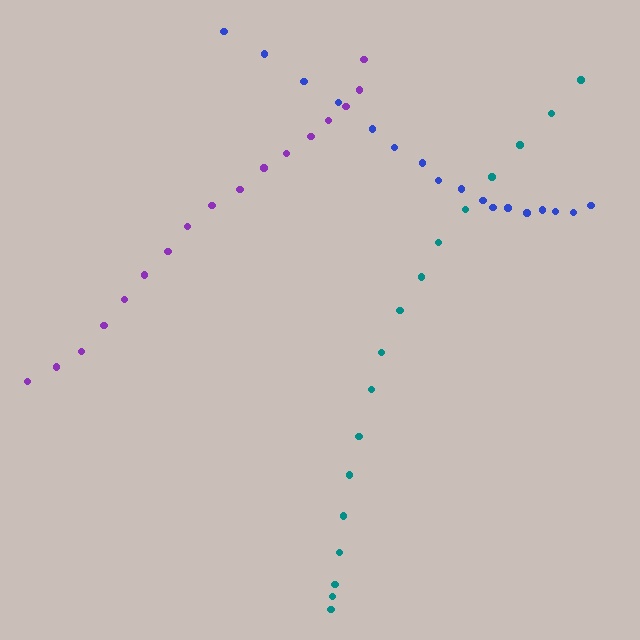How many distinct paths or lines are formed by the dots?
There are 3 distinct paths.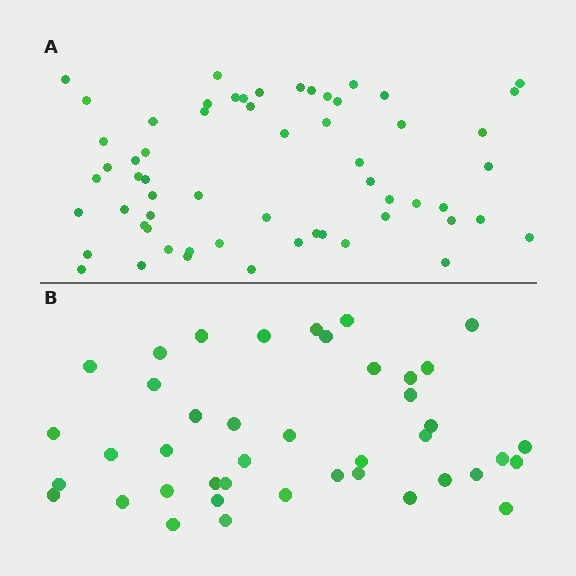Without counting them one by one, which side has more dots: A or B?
Region A (the top region) has more dots.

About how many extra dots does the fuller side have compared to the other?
Region A has approximately 20 more dots than region B.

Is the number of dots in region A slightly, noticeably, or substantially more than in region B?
Region A has noticeably more, but not dramatically so. The ratio is roughly 1.4 to 1.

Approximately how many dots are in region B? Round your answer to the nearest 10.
About 40 dots. (The exact count is 42, which rounds to 40.)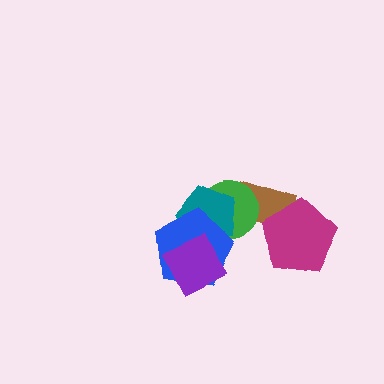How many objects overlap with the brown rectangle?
2 objects overlap with the brown rectangle.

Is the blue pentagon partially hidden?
Yes, it is partially covered by another shape.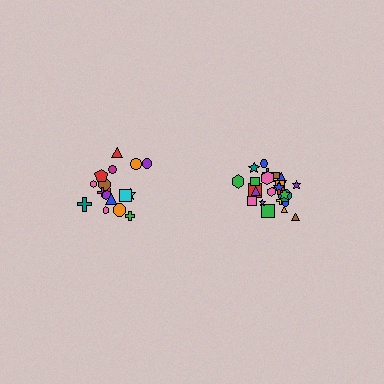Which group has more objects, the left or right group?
The right group.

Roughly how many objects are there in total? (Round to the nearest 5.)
Roughly 45 objects in total.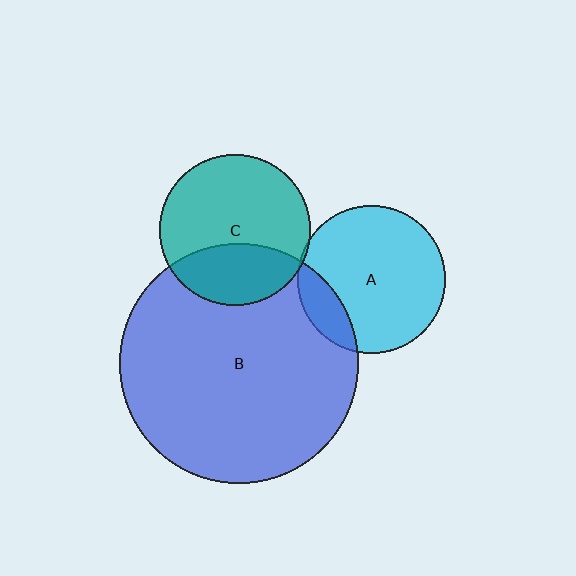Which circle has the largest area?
Circle B (blue).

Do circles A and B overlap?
Yes.